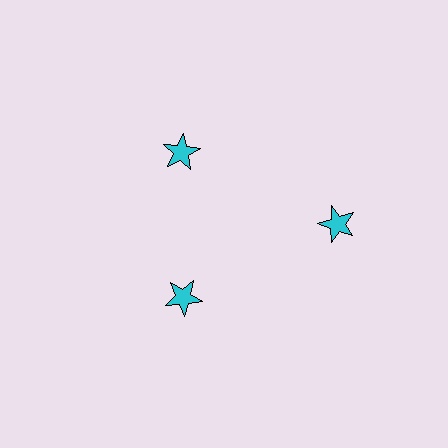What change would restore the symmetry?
The symmetry would be restored by moving it inward, back onto the ring so that all 3 stars sit at equal angles and equal distance from the center.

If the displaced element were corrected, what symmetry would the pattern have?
It would have 3-fold rotational symmetry — the pattern would map onto itself every 120 degrees.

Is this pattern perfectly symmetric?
No. The 3 cyan stars are arranged in a ring, but one element near the 3 o'clock position is pushed outward from the center, breaking the 3-fold rotational symmetry.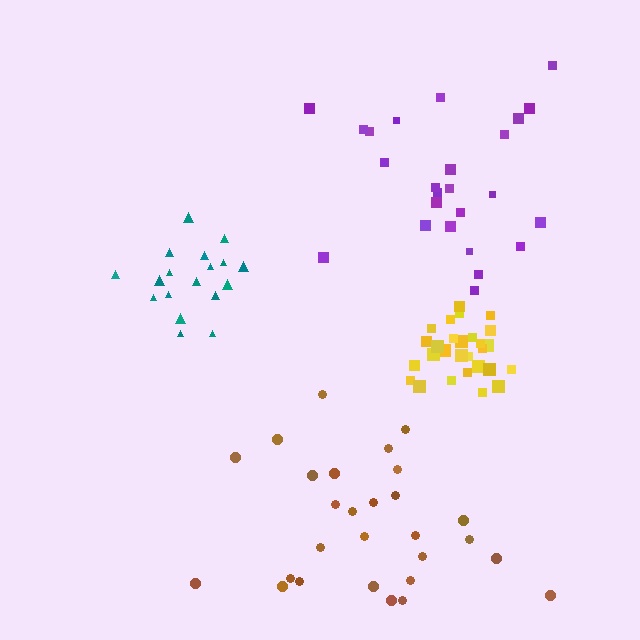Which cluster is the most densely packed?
Yellow.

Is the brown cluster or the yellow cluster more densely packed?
Yellow.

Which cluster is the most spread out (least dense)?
Brown.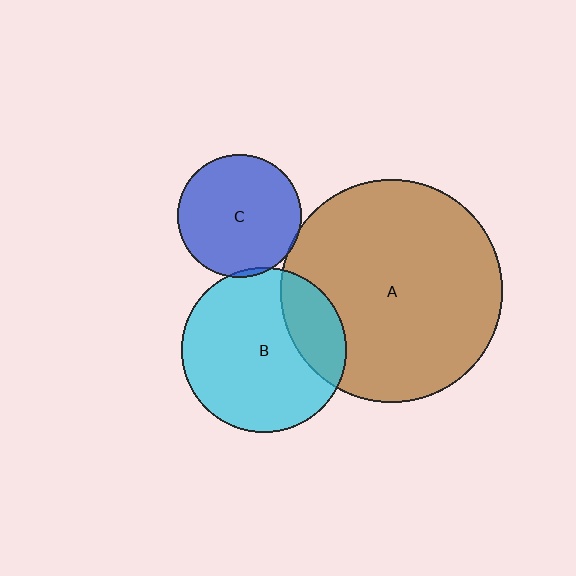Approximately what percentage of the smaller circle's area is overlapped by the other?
Approximately 20%.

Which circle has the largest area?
Circle A (brown).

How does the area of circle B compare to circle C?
Approximately 1.8 times.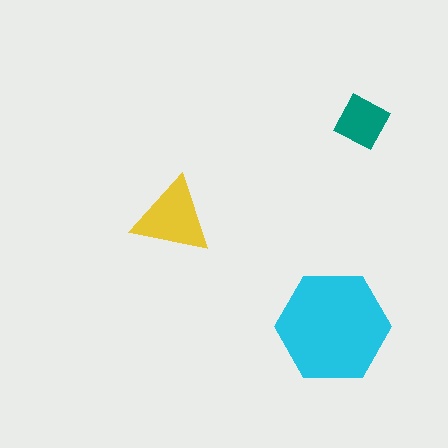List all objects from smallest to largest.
The teal diamond, the yellow triangle, the cyan hexagon.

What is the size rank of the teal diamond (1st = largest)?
3rd.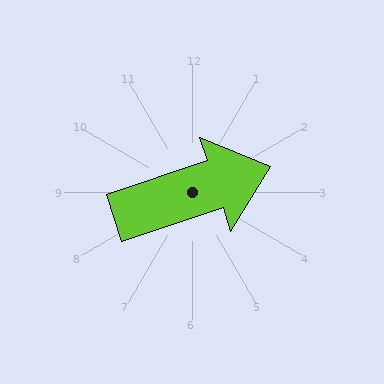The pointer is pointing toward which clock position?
Roughly 2 o'clock.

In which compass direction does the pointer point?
East.